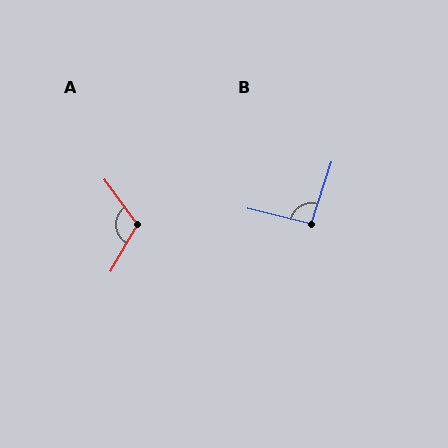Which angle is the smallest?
B, at approximately 95 degrees.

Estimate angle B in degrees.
Approximately 95 degrees.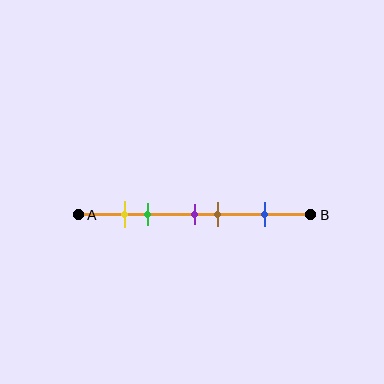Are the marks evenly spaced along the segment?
No, the marks are not evenly spaced.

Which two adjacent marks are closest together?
The yellow and green marks are the closest adjacent pair.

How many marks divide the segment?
There are 5 marks dividing the segment.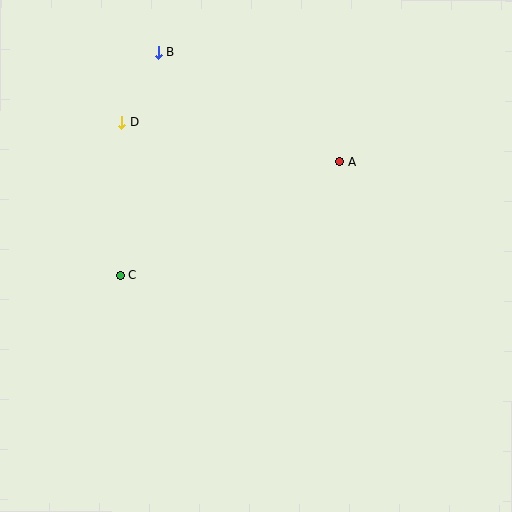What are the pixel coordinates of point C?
Point C is at (120, 275).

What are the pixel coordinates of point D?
Point D is at (122, 122).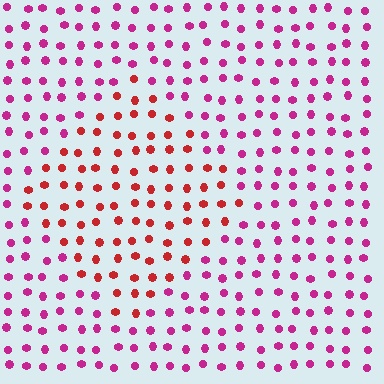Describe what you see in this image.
The image is filled with small magenta elements in a uniform arrangement. A diamond-shaped region is visible where the elements are tinted to a slightly different hue, forming a subtle color boundary.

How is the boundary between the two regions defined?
The boundary is defined purely by a slight shift in hue (about 38 degrees). Spacing, size, and orientation are identical on both sides.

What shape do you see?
I see a diamond.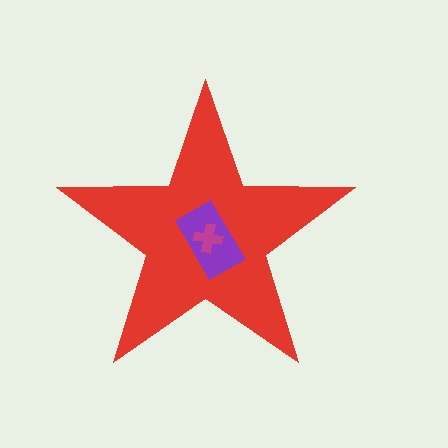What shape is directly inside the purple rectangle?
The magenta cross.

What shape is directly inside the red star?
The purple rectangle.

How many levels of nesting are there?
3.